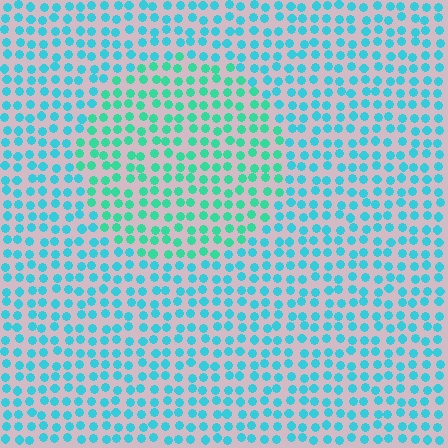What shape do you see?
I see a circle.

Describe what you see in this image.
The image is filled with small cyan elements in a uniform arrangement. A circle-shaped region is visible where the elements are tinted to a slightly different hue, forming a subtle color boundary.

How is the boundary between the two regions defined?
The boundary is defined purely by a slight shift in hue (about 29 degrees). Spacing, size, and orientation are identical on both sides.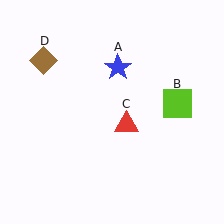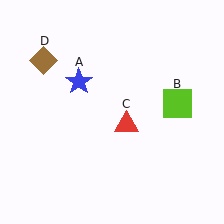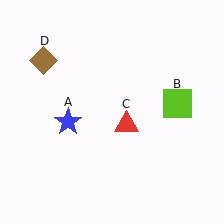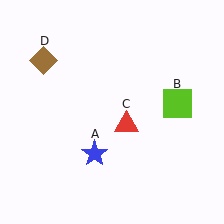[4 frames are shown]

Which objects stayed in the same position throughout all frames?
Lime square (object B) and red triangle (object C) and brown diamond (object D) remained stationary.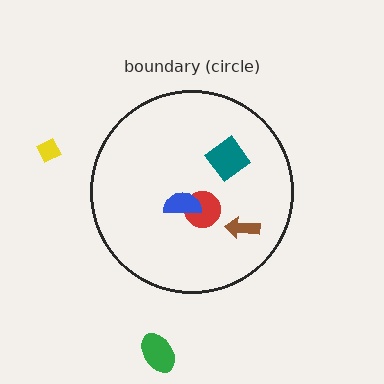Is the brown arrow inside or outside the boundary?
Inside.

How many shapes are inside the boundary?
4 inside, 2 outside.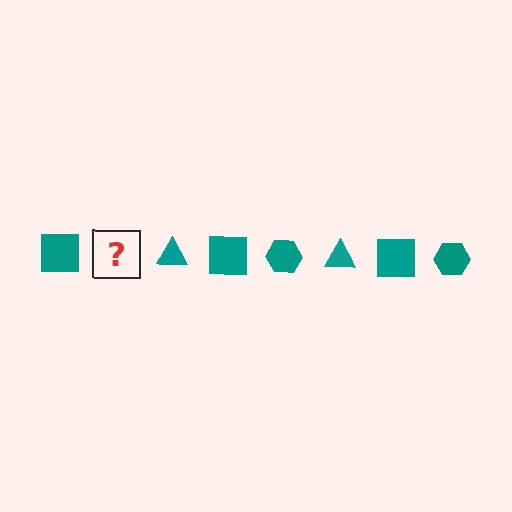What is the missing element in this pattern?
The missing element is a teal hexagon.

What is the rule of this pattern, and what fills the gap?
The rule is that the pattern cycles through square, hexagon, triangle shapes in teal. The gap should be filled with a teal hexagon.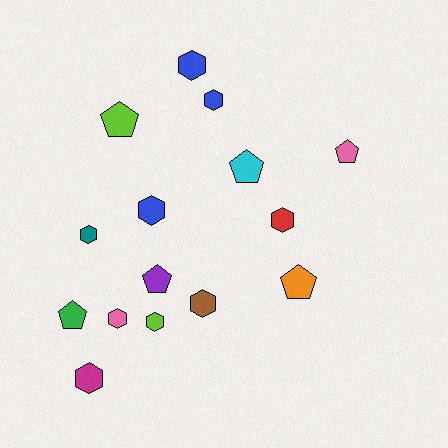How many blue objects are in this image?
There are 3 blue objects.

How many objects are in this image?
There are 15 objects.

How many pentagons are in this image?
There are 6 pentagons.